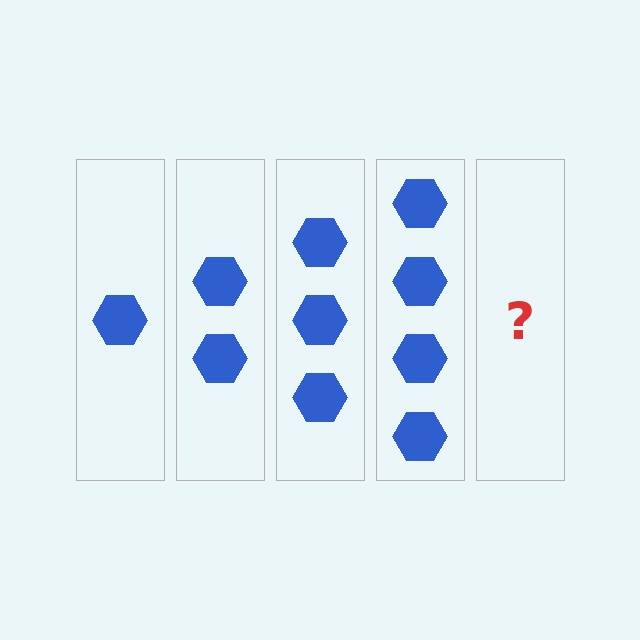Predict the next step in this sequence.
The next step is 5 hexagons.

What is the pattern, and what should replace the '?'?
The pattern is that each step adds one more hexagon. The '?' should be 5 hexagons.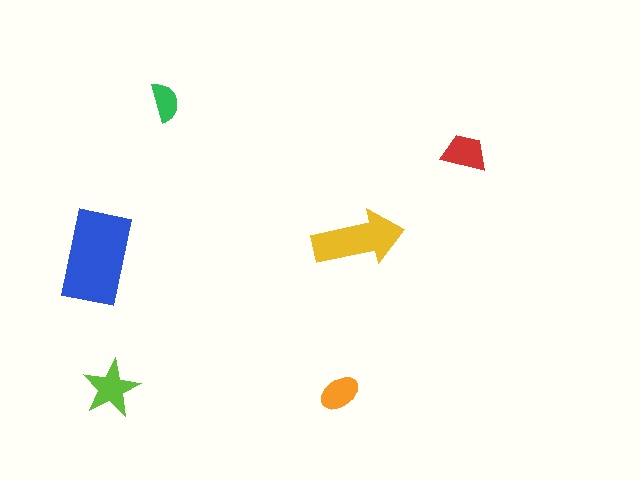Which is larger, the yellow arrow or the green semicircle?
The yellow arrow.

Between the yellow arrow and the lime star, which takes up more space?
The yellow arrow.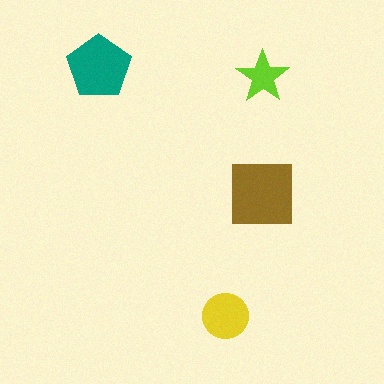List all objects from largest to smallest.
The brown square, the teal pentagon, the yellow circle, the lime star.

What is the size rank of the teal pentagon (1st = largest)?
2nd.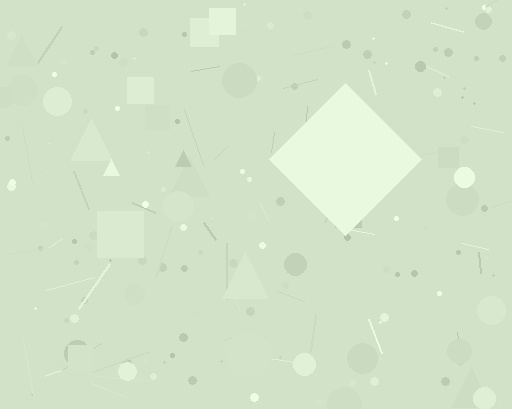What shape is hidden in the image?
A diamond is hidden in the image.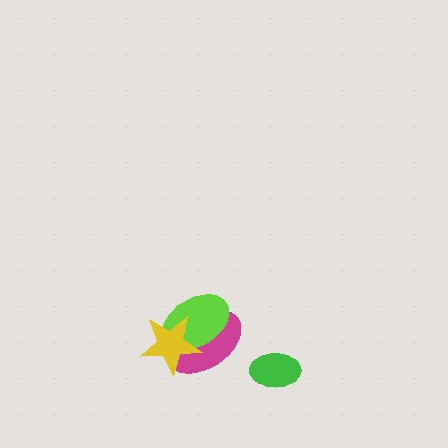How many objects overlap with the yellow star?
2 objects overlap with the yellow star.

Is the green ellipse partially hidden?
No, no other shape covers it.